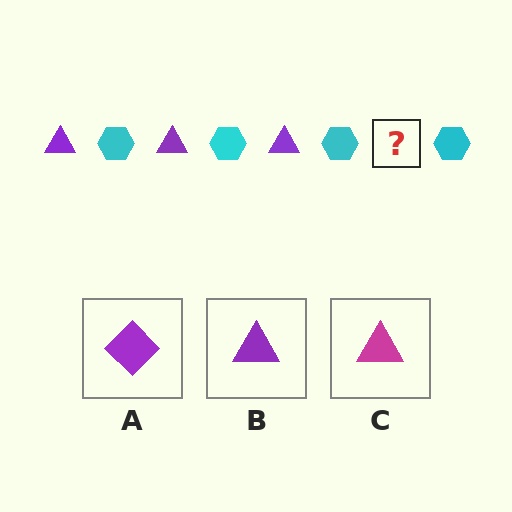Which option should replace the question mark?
Option B.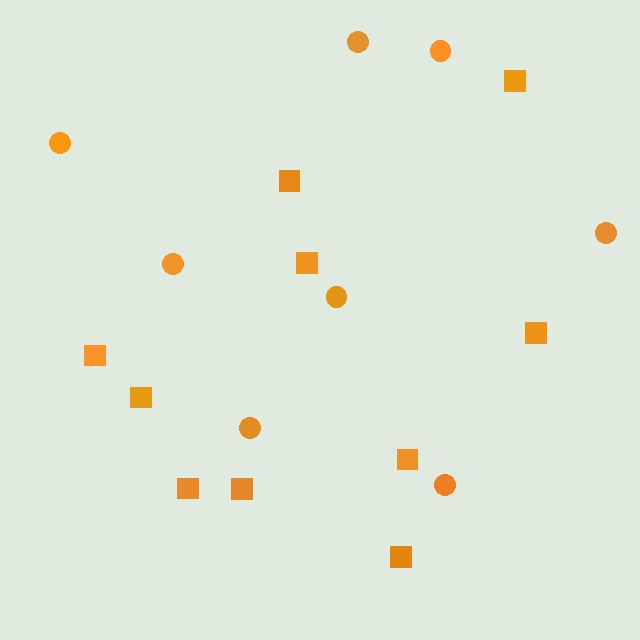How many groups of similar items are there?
There are 2 groups: one group of circles (8) and one group of squares (10).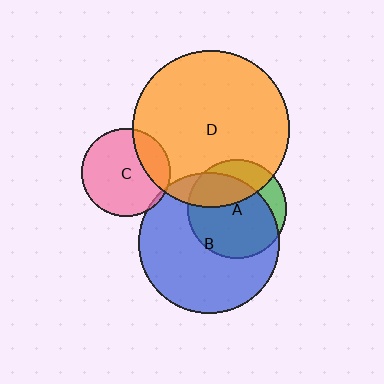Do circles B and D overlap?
Yes.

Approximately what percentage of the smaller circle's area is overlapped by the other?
Approximately 15%.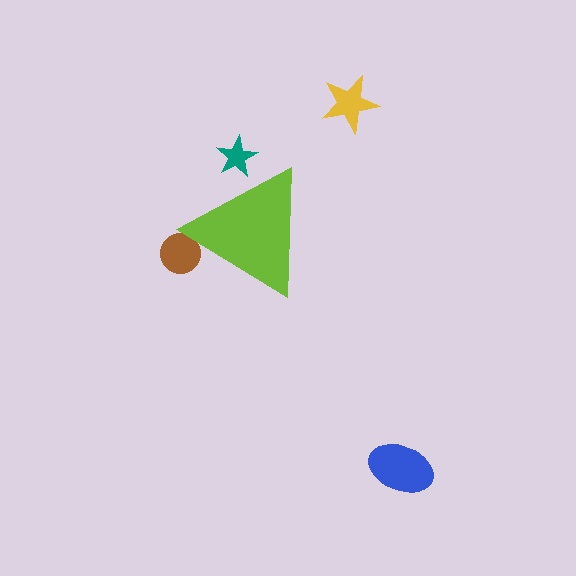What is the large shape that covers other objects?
A lime triangle.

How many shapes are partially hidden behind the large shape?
2 shapes are partially hidden.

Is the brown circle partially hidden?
Yes, the brown circle is partially hidden behind the lime triangle.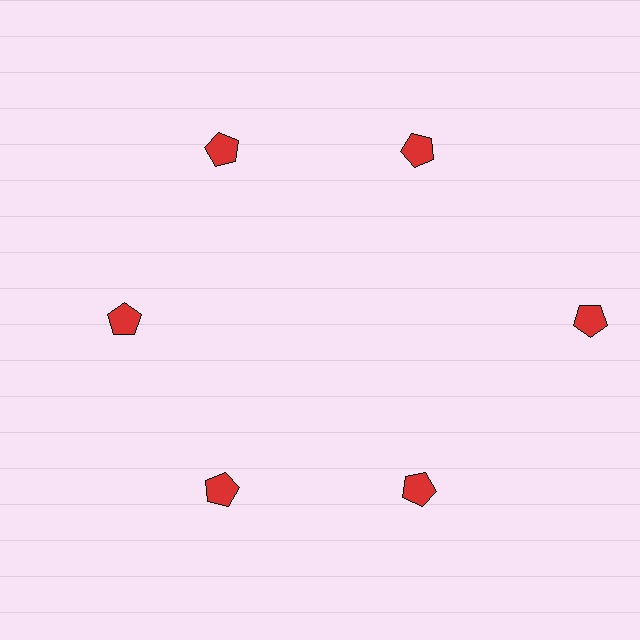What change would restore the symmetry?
The symmetry would be restored by moving it inward, back onto the ring so that all 6 pentagons sit at equal angles and equal distance from the center.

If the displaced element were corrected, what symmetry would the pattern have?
It would have 6-fold rotational symmetry — the pattern would map onto itself every 60 degrees.